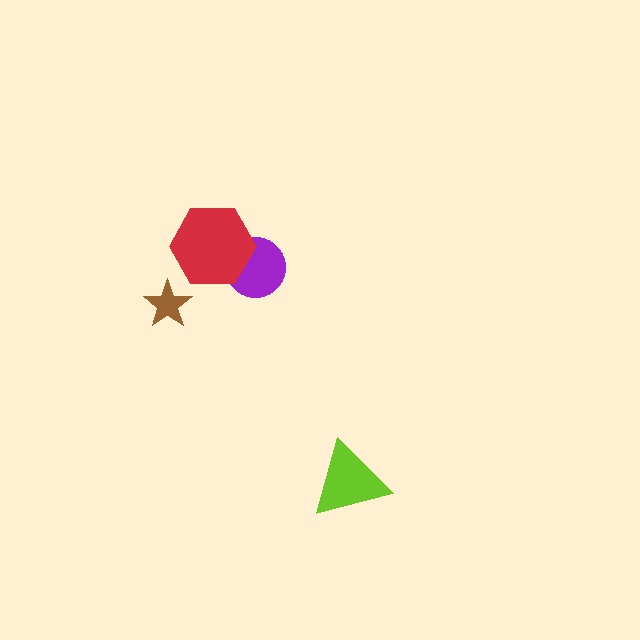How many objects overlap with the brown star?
0 objects overlap with the brown star.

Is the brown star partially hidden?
No, no other shape covers it.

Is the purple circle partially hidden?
Yes, it is partially covered by another shape.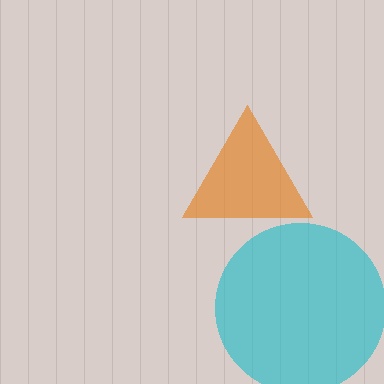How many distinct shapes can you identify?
There are 2 distinct shapes: a cyan circle, an orange triangle.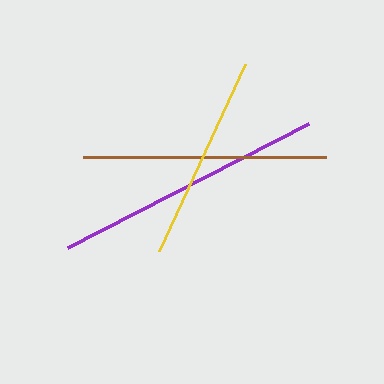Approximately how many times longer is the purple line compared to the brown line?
The purple line is approximately 1.1 times the length of the brown line.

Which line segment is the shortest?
The yellow line is the shortest at approximately 206 pixels.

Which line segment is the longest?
The purple line is the longest at approximately 271 pixels.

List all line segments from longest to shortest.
From longest to shortest: purple, brown, yellow.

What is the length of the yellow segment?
The yellow segment is approximately 206 pixels long.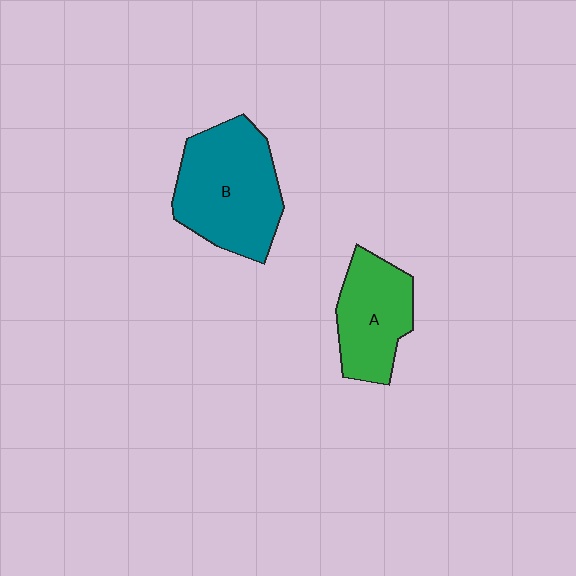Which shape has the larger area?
Shape B (teal).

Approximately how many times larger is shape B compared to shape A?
Approximately 1.5 times.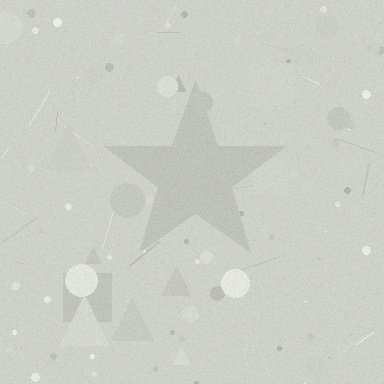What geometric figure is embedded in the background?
A star is embedded in the background.